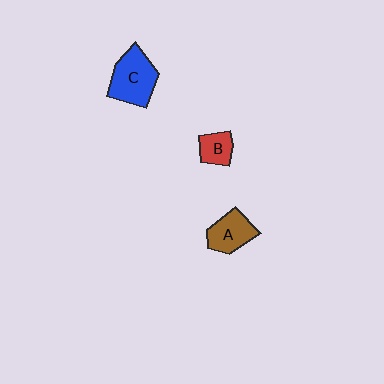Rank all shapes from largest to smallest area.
From largest to smallest: C (blue), A (brown), B (red).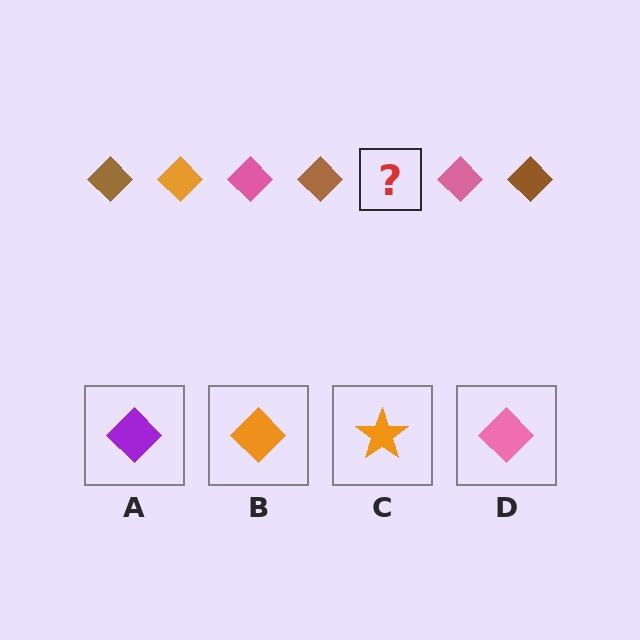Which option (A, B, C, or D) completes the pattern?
B.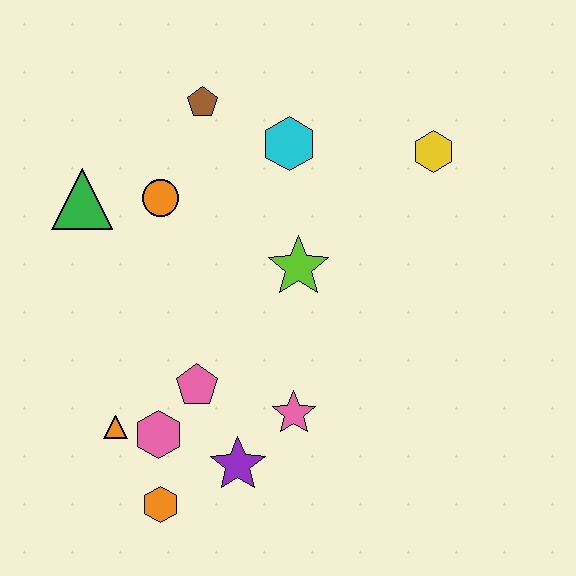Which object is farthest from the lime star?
The orange hexagon is farthest from the lime star.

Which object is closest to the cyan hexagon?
The brown pentagon is closest to the cyan hexagon.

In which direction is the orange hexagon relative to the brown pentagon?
The orange hexagon is below the brown pentagon.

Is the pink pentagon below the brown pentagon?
Yes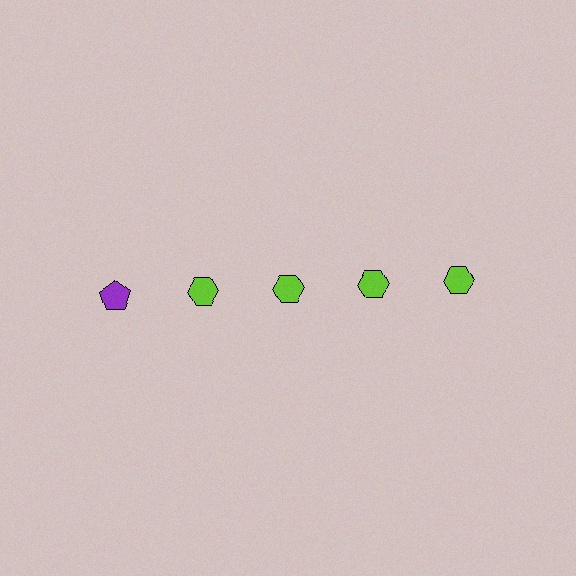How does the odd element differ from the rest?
It differs in both color (purple instead of lime) and shape (pentagon instead of hexagon).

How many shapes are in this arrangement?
There are 5 shapes arranged in a grid pattern.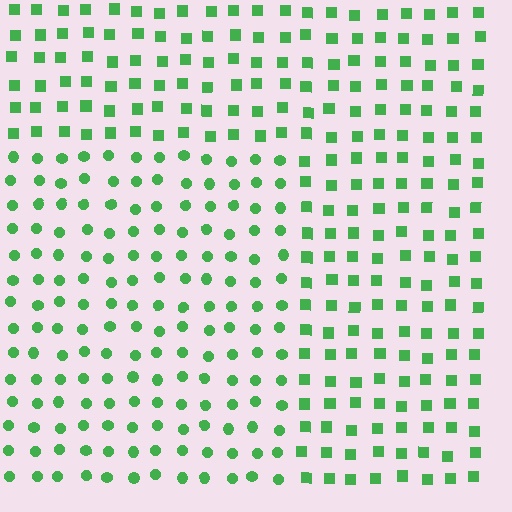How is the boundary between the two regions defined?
The boundary is defined by a change in element shape: circles inside vs. squares outside. All elements share the same color and spacing.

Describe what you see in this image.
The image is filled with small green elements arranged in a uniform grid. A rectangle-shaped region contains circles, while the surrounding area contains squares. The boundary is defined purely by the change in element shape.